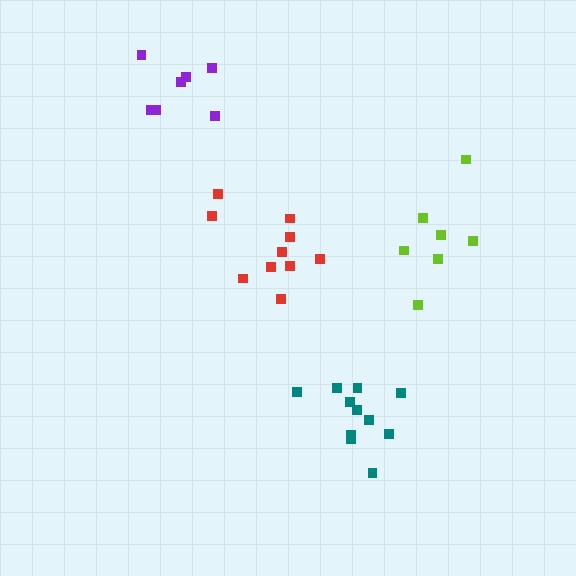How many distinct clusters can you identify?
There are 4 distinct clusters.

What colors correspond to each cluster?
The clusters are colored: red, lime, teal, purple.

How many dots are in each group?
Group 1: 10 dots, Group 2: 7 dots, Group 3: 11 dots, Group 4: 7 dots (35 total).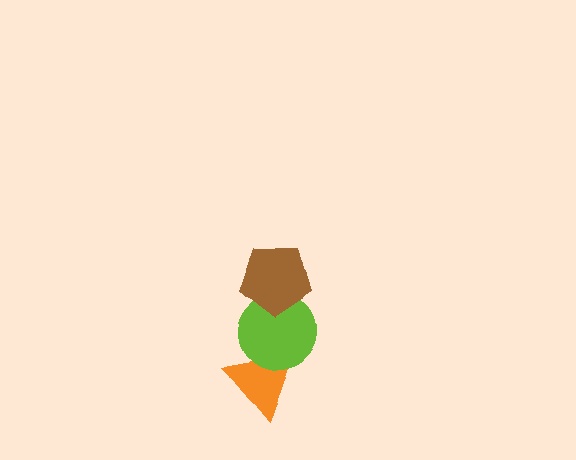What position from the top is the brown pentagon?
The brown pentagon is 1st from the top.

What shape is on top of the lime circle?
The brown pentagon is on top of the lime circle.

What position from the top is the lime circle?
The lime circle is 2nd from the top.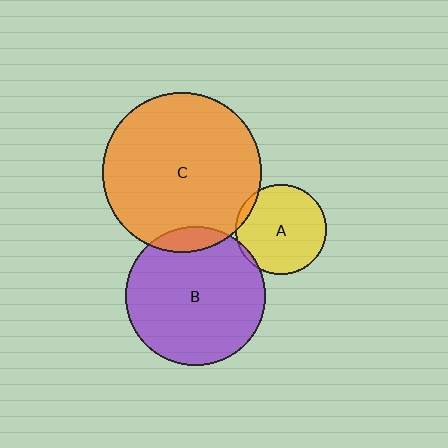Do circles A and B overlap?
Yes.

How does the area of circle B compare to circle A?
Approximately 2.4 times.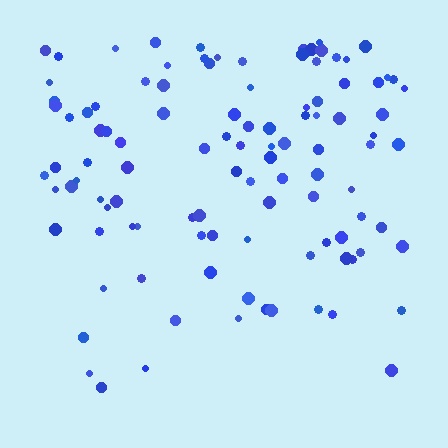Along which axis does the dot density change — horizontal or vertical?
Vertical.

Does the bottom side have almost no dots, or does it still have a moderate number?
Still a moderate number, just noticeably fewer than the top.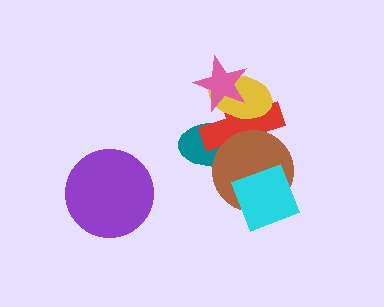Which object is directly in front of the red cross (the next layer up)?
The brown circle is directly in front of the red cross.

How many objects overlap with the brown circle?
3 objects overlap with the brown circle.